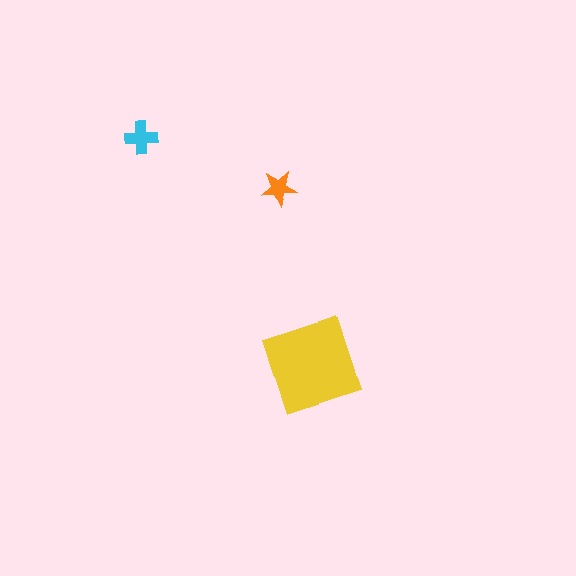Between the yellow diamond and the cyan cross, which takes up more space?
The yellow diamond.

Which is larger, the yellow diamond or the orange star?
The yellow diamond.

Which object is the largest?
The yellow diamond.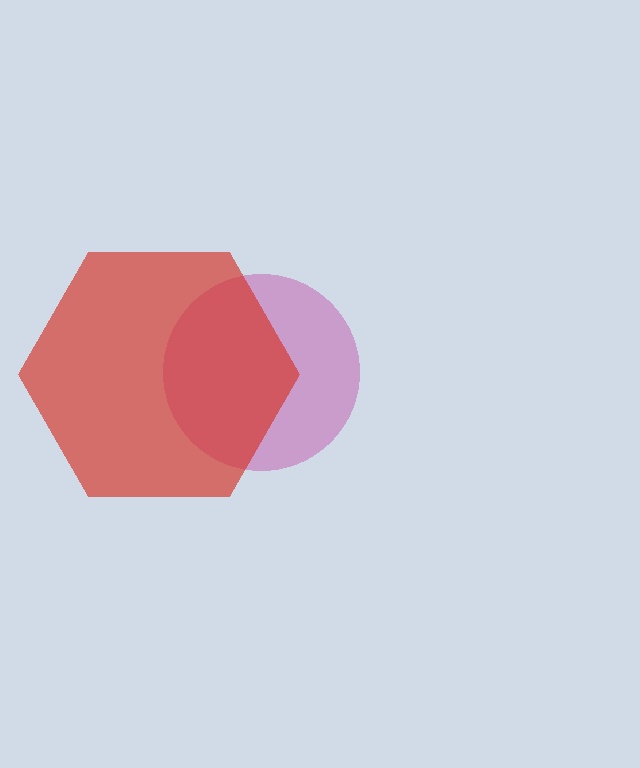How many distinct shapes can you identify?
There are 2 distinct shapes: a magenta circle, a red hexagon.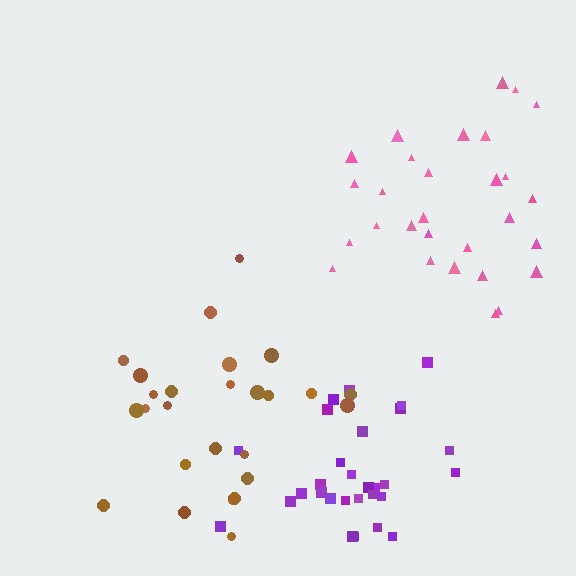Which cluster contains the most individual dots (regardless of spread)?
Purple (29).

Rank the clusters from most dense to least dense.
purple, pink, brown.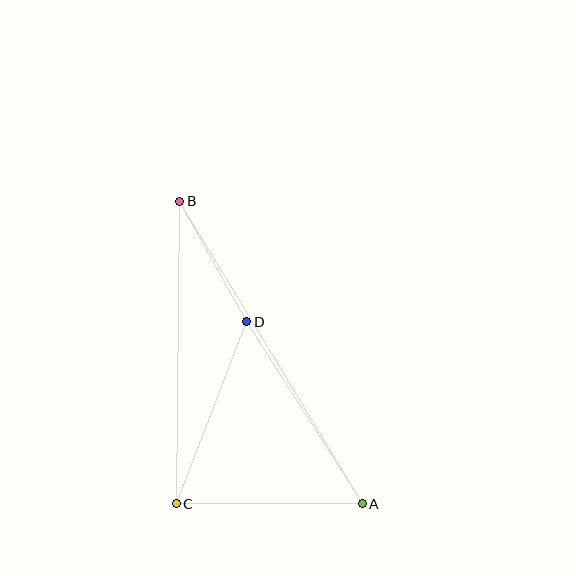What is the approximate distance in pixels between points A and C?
The distance between A and C is approximately 186 pixels.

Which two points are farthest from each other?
Points A and B are farthest from each other.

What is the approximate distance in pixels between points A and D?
The distance between A and D is approximately 216 pixels.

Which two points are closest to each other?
Points B and D are closest to each other.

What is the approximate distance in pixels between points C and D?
The distance between C and D is approximately 195 pixels.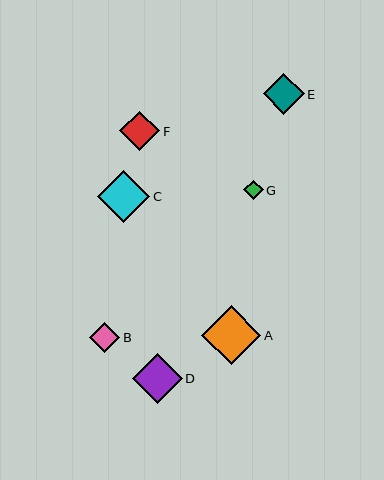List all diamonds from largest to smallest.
From largest to smallest: A, C, D, E, F, B, G.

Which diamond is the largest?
Diamond A is the largest with a size of approximately 59 pixels.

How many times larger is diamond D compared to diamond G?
Diamond D is approximately 2.5 times the size of diamond G.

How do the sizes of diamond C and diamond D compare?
Diamond C and diamond D are approximately the same size.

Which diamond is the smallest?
Diamond G is the smallest with a size of approximately 20 pixels.